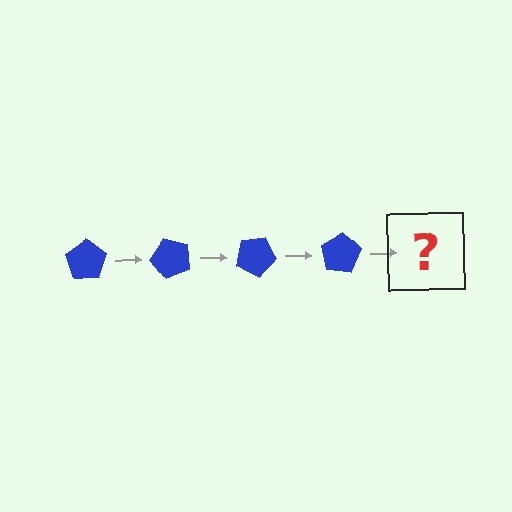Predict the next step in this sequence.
The next step is a blue pentagon rotated 200 degrees.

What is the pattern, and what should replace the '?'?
The pattern is that the pentagon rotates 50 degrees each step. The '?' should be a blue pentagon rotated 200 degrees.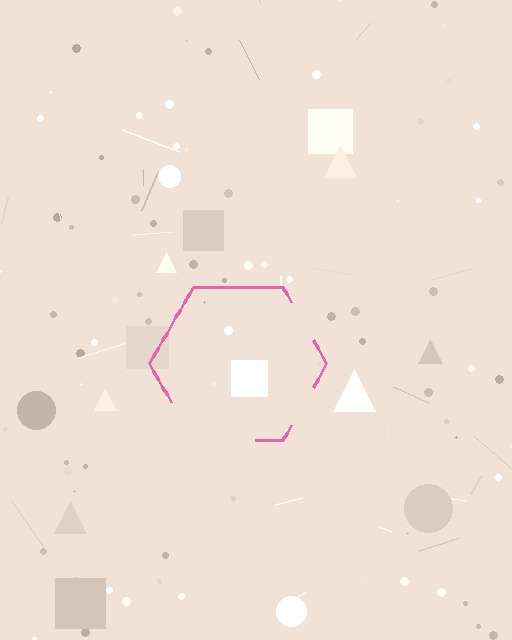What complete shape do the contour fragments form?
The contour fragments form a hexagon.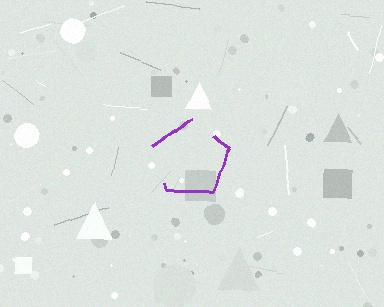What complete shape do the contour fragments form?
The contour fragments form a pentagon.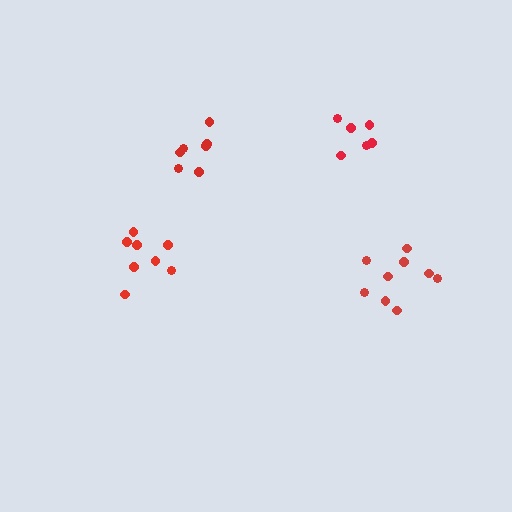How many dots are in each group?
Group 1: 8 dots, Group 2: 9 dots, Group 3: 7 dots, Group 4: 6 dots (30 total).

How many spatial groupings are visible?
There are 4 spatial groupings.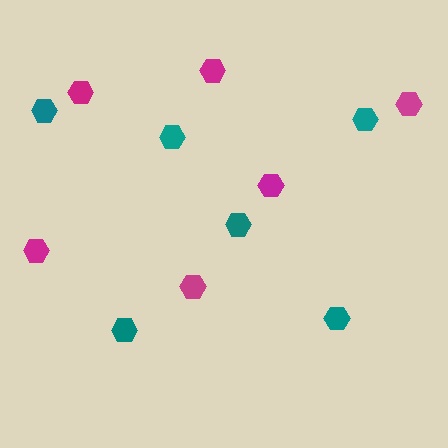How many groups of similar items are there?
There are 2 groups: one group of teal hexagons (6) and one group of magenta hexagons (6).